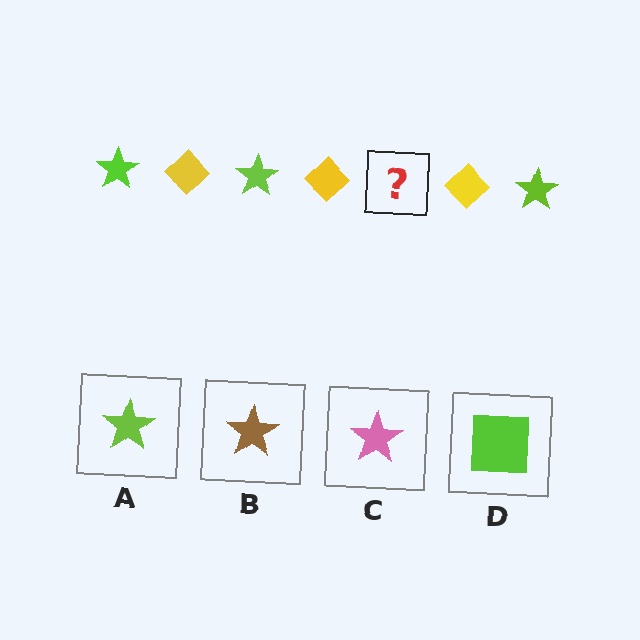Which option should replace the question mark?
Option A.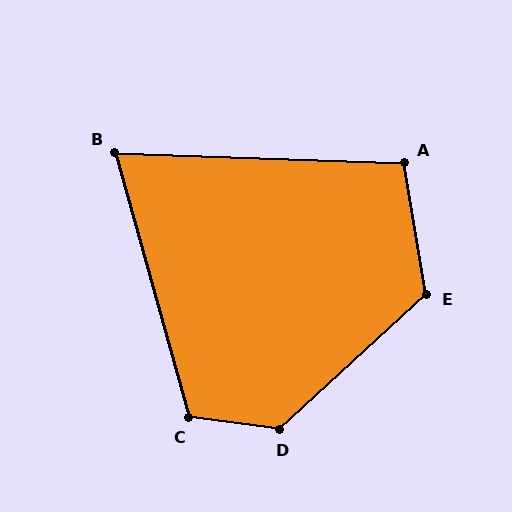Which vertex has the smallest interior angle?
B, at approximately 72 degrees.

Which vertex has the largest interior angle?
D, at approximately 130 degrees.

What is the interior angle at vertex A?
Approximately 102 degrees (obtuse).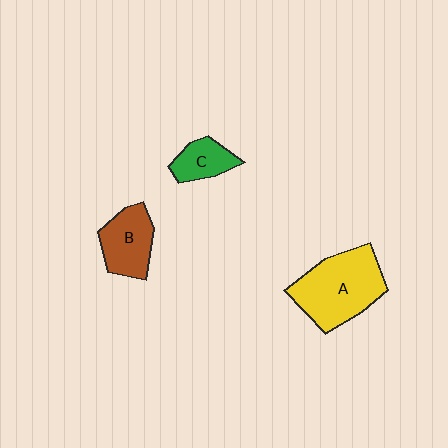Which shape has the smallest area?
Shape C (green).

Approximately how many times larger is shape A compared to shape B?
Approximately 1.7 times.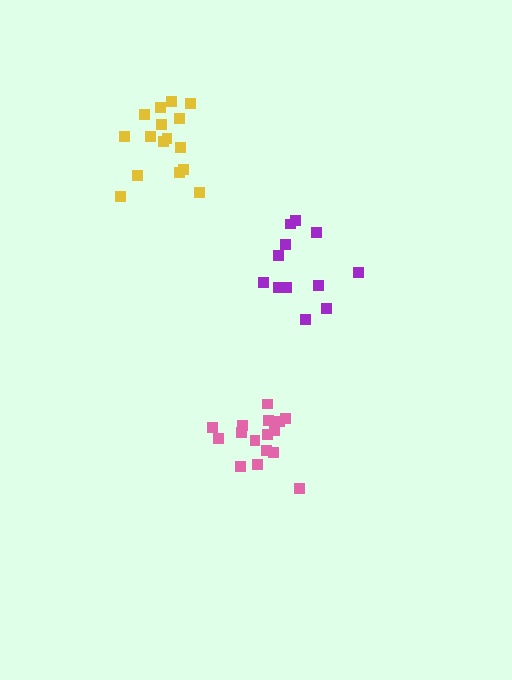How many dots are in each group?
Group 1: 12 dots, Group 2: 16 dots, Group 3: 16 dots (44 total).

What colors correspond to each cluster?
The clusters are colored: purple, pink, yellow.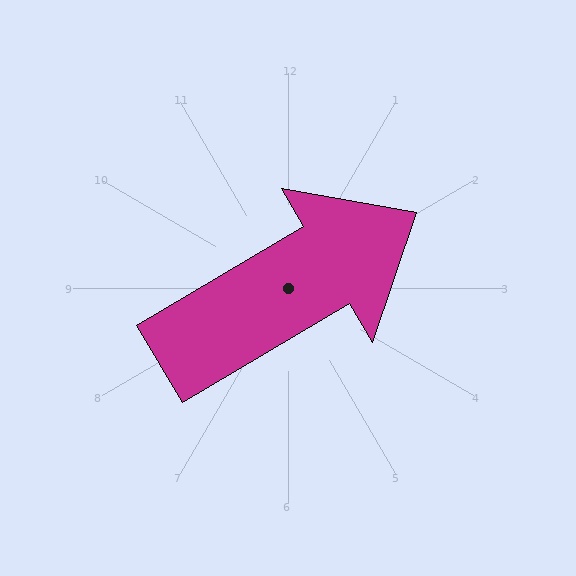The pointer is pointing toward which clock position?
Roughly 2 o'clock.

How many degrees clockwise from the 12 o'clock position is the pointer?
Approximately 59 degrees.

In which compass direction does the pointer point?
Northeast.